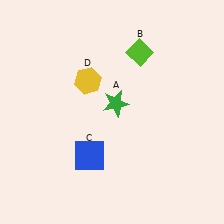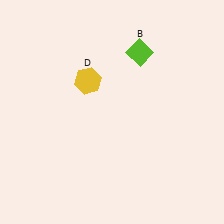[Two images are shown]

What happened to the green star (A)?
The green star (A) was removed in Image 2. It was in the top-right area of Image 1.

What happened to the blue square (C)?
The blue square (C) was removed in Image 2. It was in the bottom-left area of Image 1.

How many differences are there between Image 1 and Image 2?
There are 2 differences between the two images.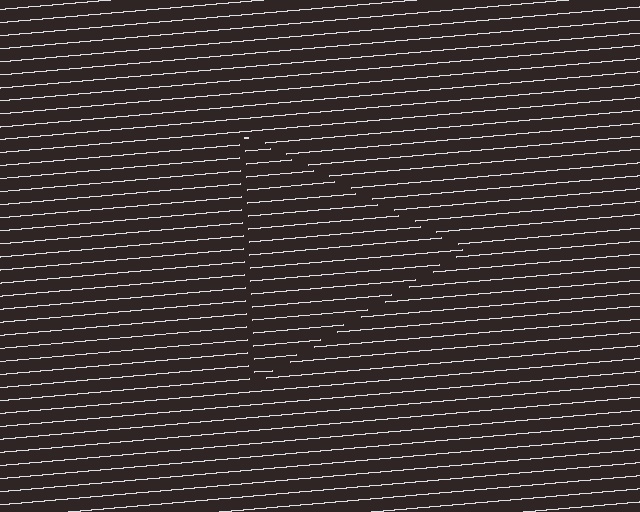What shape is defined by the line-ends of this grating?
An illusory triangle. The interior of the shape contains the same grating, shifted by half a period — the contour is defined by the phase discontinuity where line-ends from the inner and outer gratings abut.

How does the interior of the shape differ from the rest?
The interior of the shape contains the same grating, shifted by half a period — the contour is defined by the phase discontinuity where line-ends from the inner and outer gratings abut.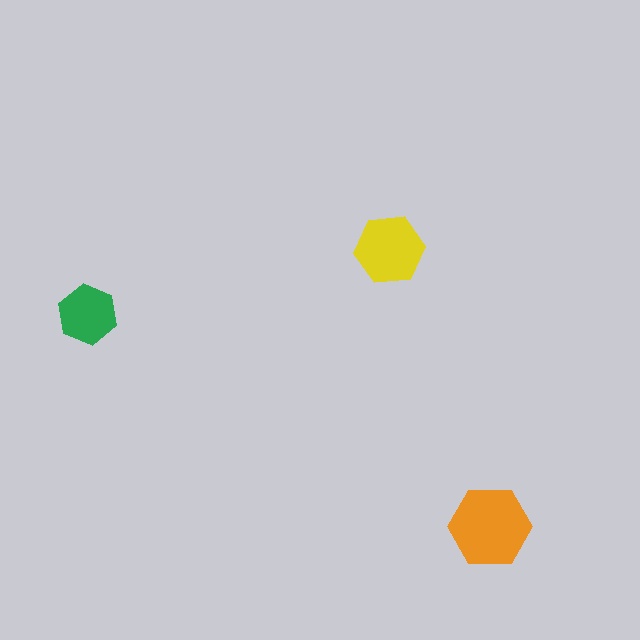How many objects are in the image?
There are 3 objects in the image.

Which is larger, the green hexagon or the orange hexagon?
The orange one.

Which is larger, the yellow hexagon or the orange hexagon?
The orange one.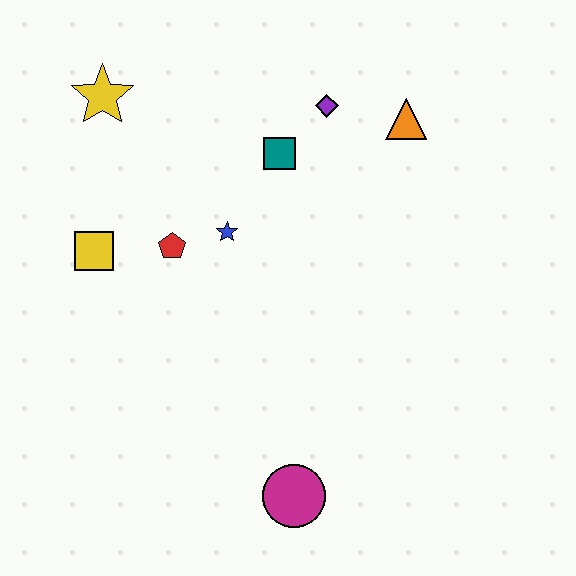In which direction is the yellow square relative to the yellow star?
The yellow square is below the yellow star.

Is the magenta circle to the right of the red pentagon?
Yes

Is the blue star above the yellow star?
No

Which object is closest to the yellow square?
The red pentagon is closest to the yellow square.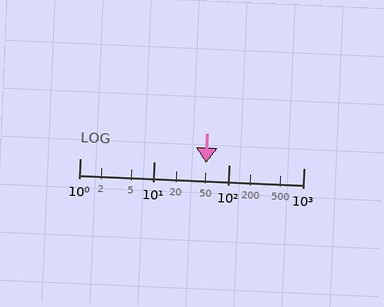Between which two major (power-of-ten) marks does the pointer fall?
The pointer is between 10 and 100.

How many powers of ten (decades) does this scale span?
The scale spans 3 decades, from 1 to 1000.